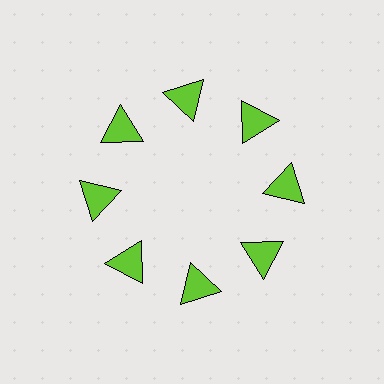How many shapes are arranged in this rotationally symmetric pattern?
There are 8 shapes, arranged in 8 groups of 1.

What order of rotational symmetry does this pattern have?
This pattern has 8-fold rotational symmetry.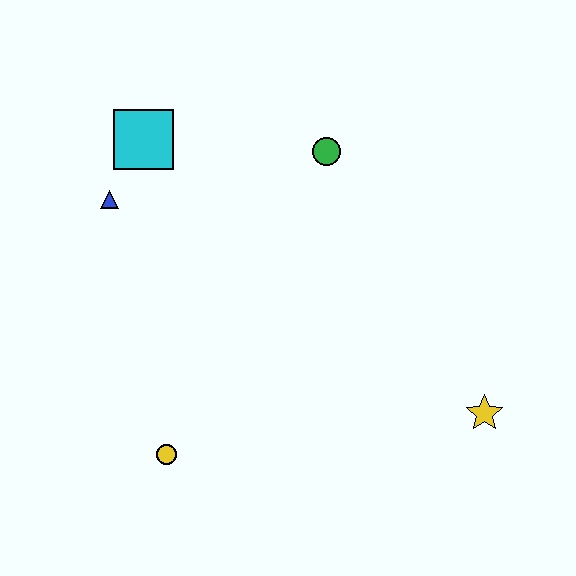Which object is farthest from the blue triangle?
The yellow star is farthest from the blue triangle.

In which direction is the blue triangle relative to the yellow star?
The blue triangle is to the left of the yellow star.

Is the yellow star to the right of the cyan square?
Yes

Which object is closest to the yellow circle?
The blue triangle is closest to the yellow circle.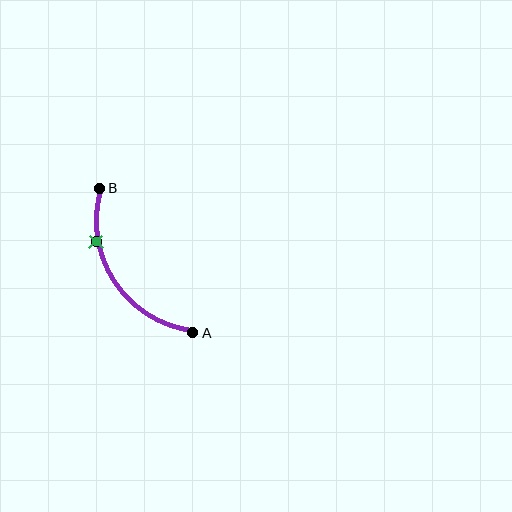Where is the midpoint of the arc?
The arc midpoint is the point on the curve farthest from the straight line joining A and B. It sits to the left of that line.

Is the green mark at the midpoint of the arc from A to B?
No. The green mark lies on the arc but is closer to endpoint B. The arc midpoint would be at the point on the curve equidistant along the arc from both A and B.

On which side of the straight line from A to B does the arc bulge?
The arc bulges to the left of the straight line connecting A and B.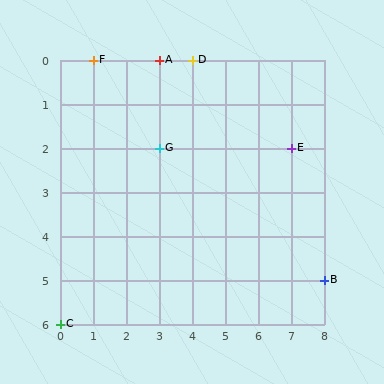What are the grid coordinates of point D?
Point D is at grid coordinates (4, 0).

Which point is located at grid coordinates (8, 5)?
Point B is at (8, 5).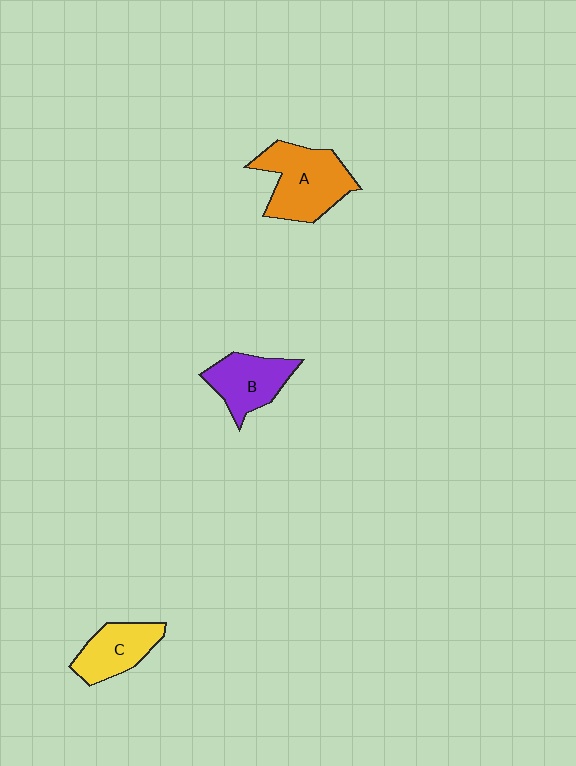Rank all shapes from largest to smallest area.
From largest to smallest: A (orange), B (purple), C (yellow).